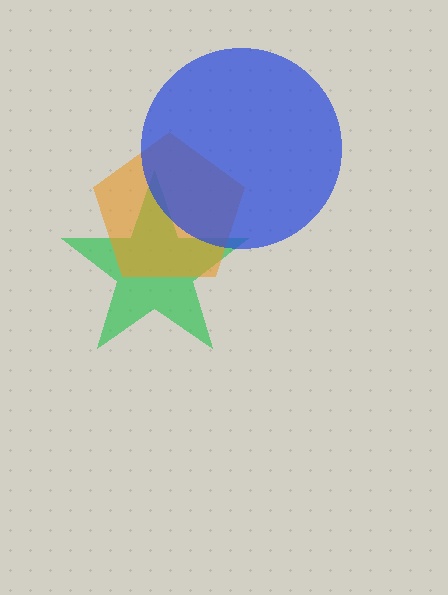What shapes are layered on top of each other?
The layered shapes are: a green star, an orange pentagon, a blue circle.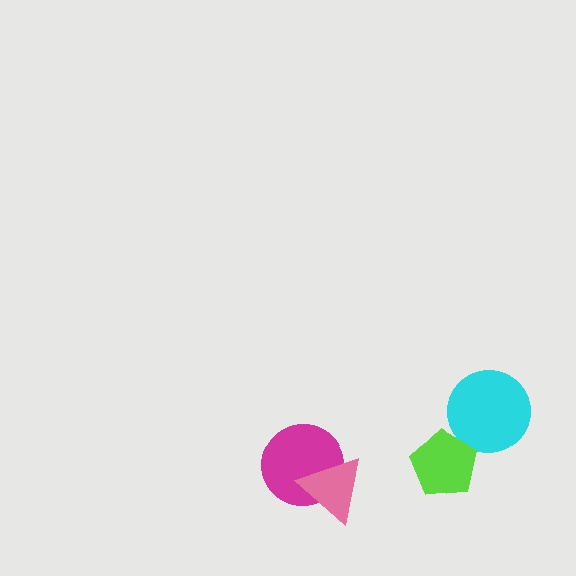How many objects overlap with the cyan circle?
0 objects overlap with the cyan circle.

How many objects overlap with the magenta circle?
1 object overlaps with the magenta circle.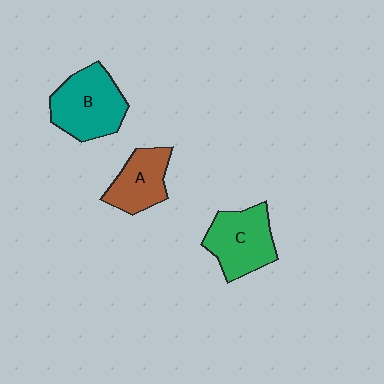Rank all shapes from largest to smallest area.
From largest to smallest: B (teal), C (green), A (brown).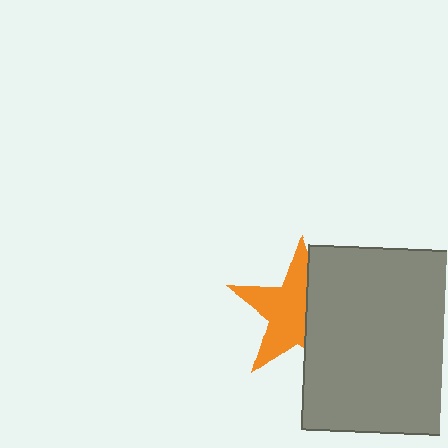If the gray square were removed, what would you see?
You would see the complete orange star.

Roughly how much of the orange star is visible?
About half of it is visible (roughly 60%).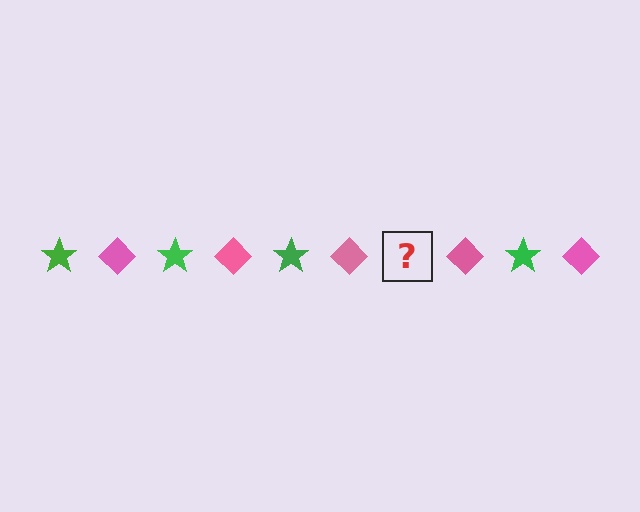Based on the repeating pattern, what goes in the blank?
The blank should be a green star.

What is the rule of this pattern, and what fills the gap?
The rule is that the pattern alternates between green star and pink diamond. The gap should be filled with a green star.